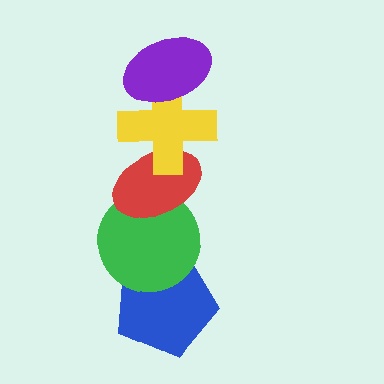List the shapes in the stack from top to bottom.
From top to bottom: the purple ellipse, the yellow cross, the red ellipse, the green circle, the blue pentagon.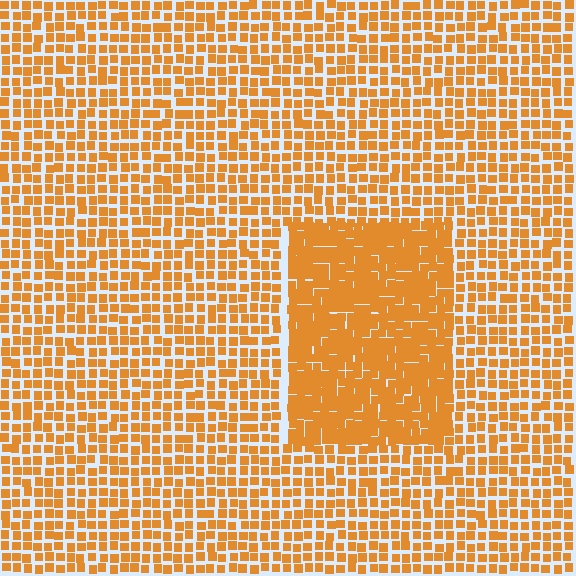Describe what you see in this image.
The image contains small orange elements arranged at two different densities. A rectangle-shaped region is visible where the elements are more densely packed than the surrounding area.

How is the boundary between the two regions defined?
The boundary is defined by a change in element density (approximately 1.7x ratio). All elements are the same color, size, and shape.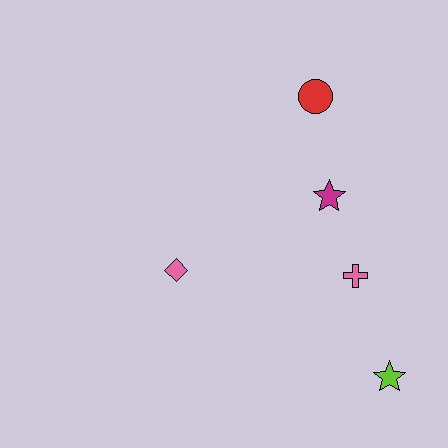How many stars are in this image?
There are 2 stars.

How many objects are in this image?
There are 5 objects.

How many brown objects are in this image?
There are no brown objects.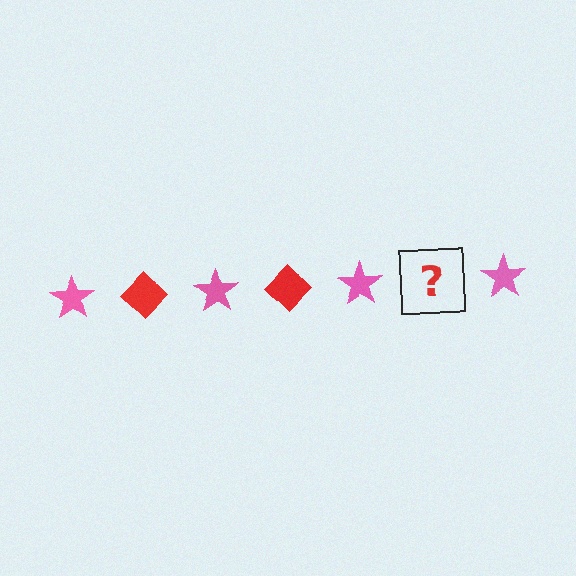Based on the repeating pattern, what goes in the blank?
The blank should be a red diamond.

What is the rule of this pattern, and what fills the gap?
The rule is that the pattern alternates between pink star and red diamond. The gap should be filled with a red diamond.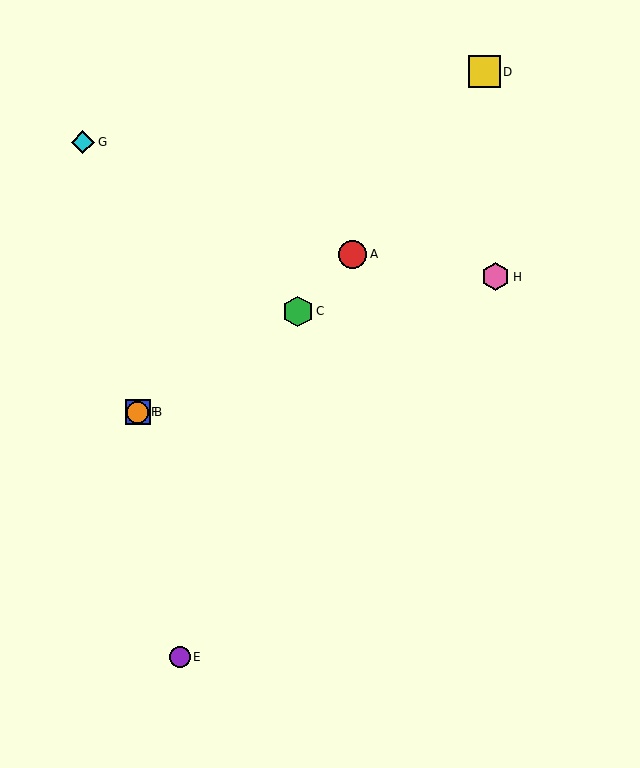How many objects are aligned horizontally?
2 objects (B, F) are aligned horizontally.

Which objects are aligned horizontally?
Objects B, F are aligned horizontally.